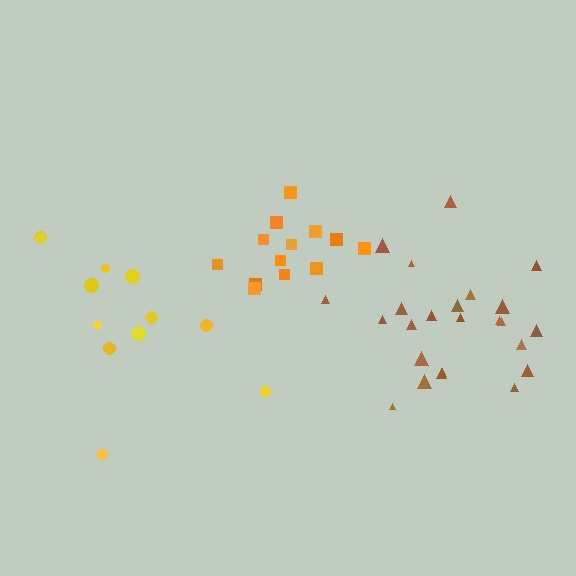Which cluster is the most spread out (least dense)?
Yellow.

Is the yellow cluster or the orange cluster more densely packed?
Orange.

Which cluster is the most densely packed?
Orange.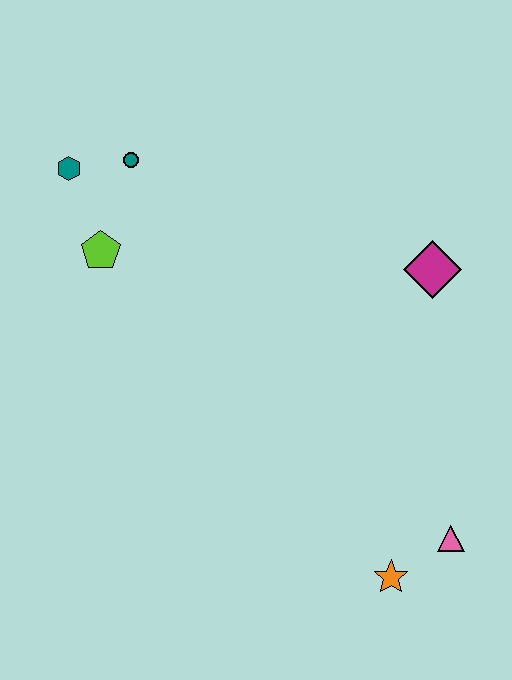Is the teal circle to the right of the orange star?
No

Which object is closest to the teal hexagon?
The teal circle is closest to the teal hexagon.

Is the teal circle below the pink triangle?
No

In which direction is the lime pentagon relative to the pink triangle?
The lime pentagon is to the left of the pink triangle.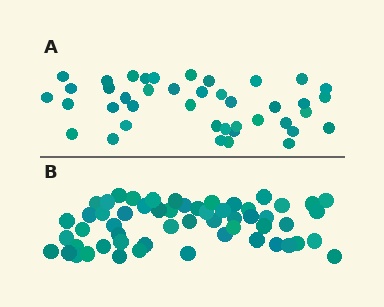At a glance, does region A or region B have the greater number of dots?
Region B (the bottom region) has more dots.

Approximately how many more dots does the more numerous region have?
Region B has approximately 15 more dots than region A.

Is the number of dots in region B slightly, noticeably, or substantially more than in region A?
Region B has noticeably more, but not dramatically so. The ratio is roughly 1.4 to 1.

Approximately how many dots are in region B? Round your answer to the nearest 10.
About 60 dots. (The exact count is 56, which rounds to 60.)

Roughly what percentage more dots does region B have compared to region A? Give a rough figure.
About 35% more.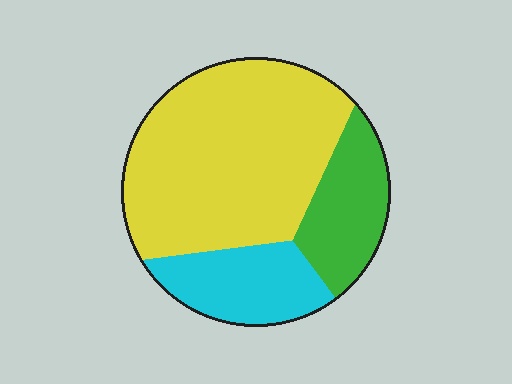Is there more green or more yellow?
Yellow.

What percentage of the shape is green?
Green covers 19% of the shape.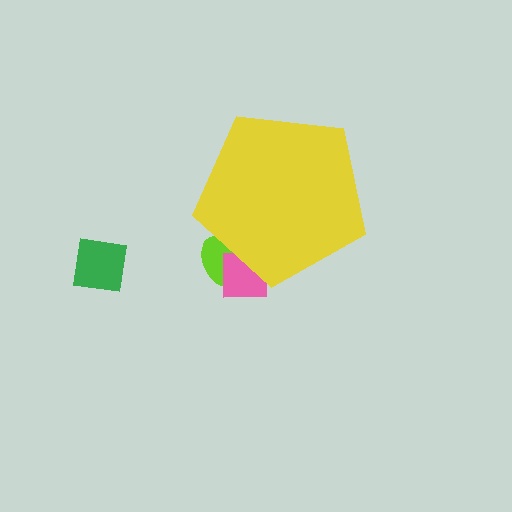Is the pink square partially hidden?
Yes, the pink square is partially hidden behind the yellow pentagon.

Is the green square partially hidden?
No, the green square is fully visible.